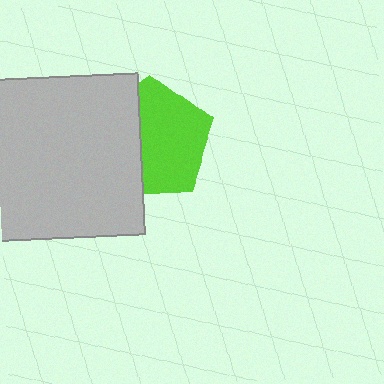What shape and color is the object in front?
The object in front is a light gray square.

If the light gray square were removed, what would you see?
You would see the complete lime pentagon.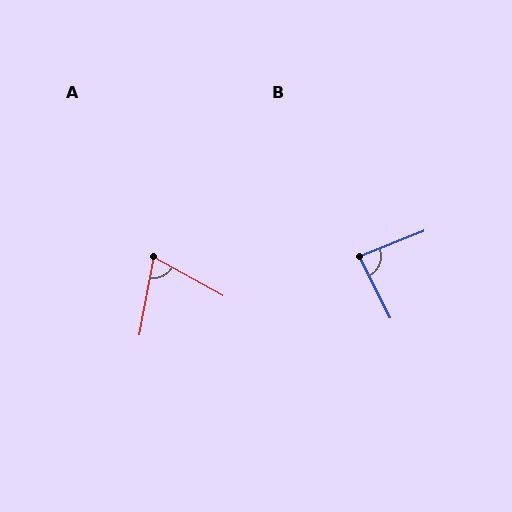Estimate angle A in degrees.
Approximately 71 degrees.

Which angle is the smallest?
A, at approximately 71 degrees.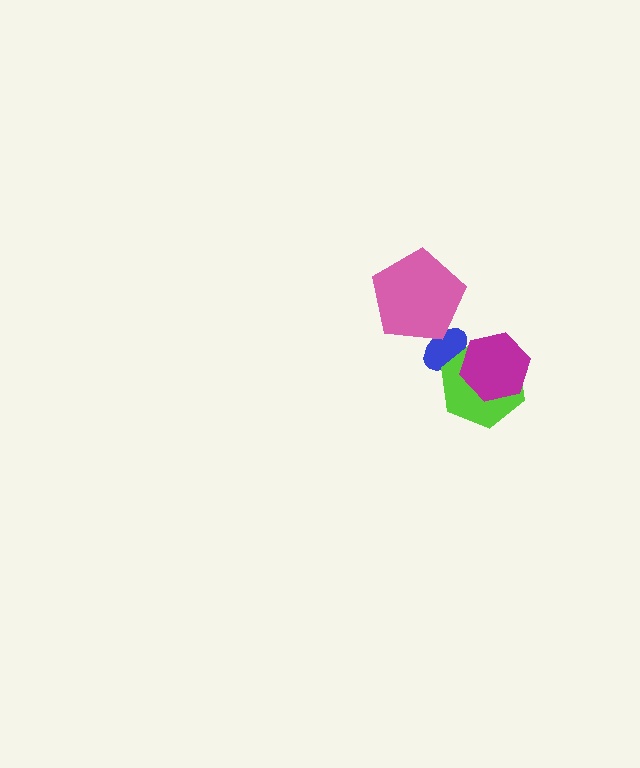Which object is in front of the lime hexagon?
The magenta hexagon is in front of the lime hexagon.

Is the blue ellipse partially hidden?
Yes, it is partially covered by another shape.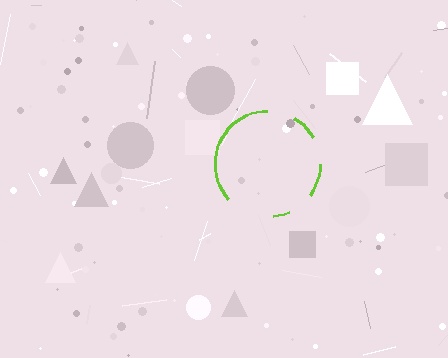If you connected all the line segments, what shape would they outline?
They would outline a circle.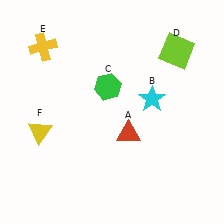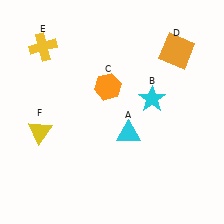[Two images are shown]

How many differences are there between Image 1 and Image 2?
There are 3 differences between the two images.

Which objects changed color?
A changed from red to cyan. C changed from green to orange. D changed from lime to orange.